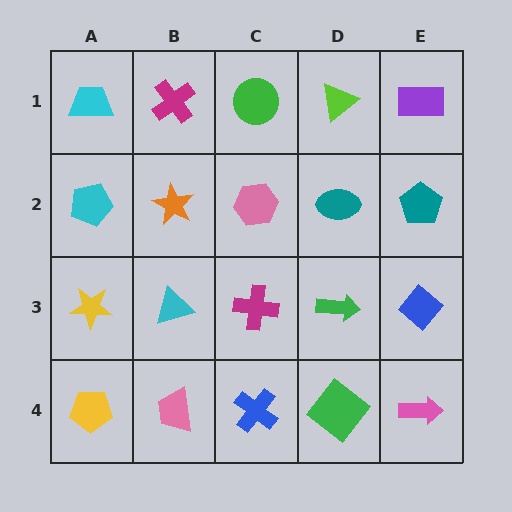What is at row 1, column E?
A purple rectangle.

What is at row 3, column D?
A green arrow.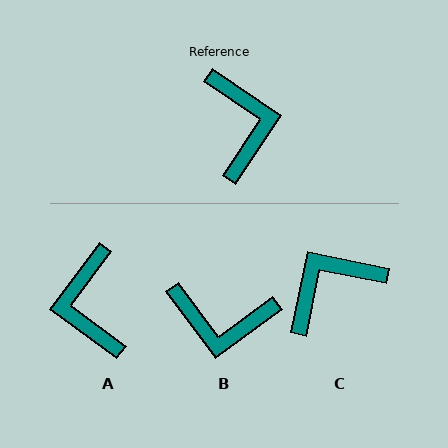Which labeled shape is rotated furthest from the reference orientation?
A, about 177 degrees away.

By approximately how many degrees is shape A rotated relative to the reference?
Approximately 177 degrees counter-clockwise.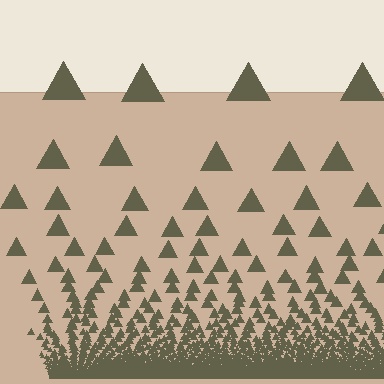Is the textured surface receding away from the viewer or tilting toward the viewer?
The surface appears to tilt toward the viewer. Texture elements get larger and sparser toward the top.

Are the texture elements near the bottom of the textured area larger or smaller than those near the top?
Smaller. The gradient is inverted — elements near the bottom are smaller and denser.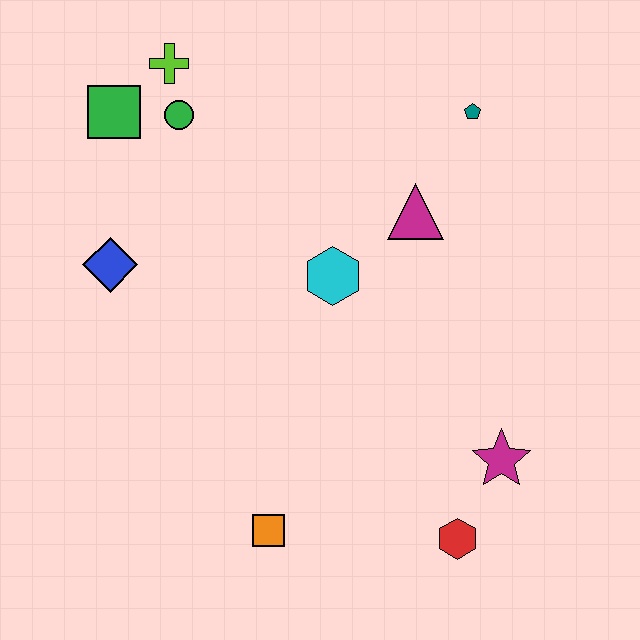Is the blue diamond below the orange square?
No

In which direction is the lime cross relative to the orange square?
The lime cross is above the orange square.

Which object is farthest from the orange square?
The lime cross is farthest from the orange square.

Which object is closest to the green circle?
The lime cross is closest to the green circle.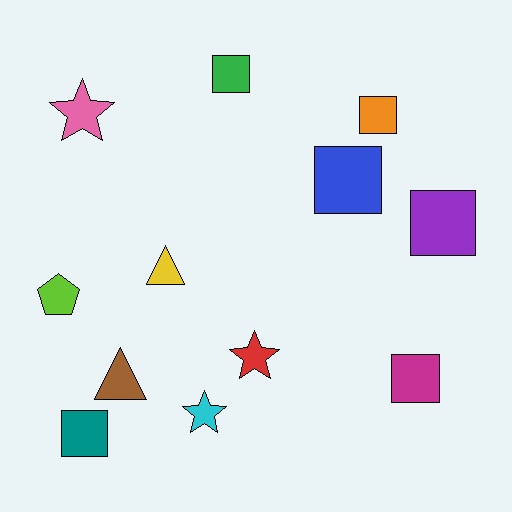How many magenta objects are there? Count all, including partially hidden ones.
There is 1 magenta object.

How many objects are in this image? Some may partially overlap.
There are 12 objects.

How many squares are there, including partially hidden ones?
There are 6 squares.